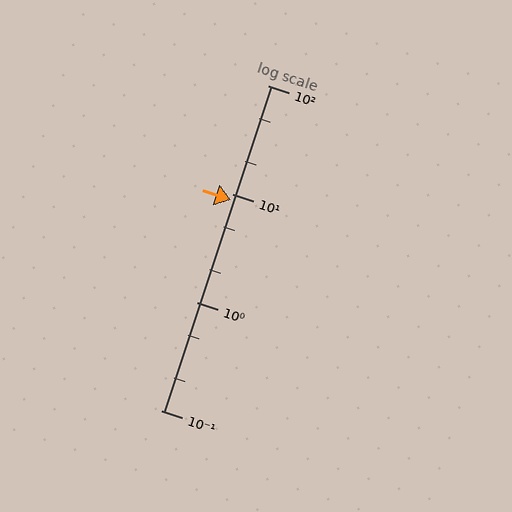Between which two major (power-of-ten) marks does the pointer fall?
The pointer is between 1 and 10.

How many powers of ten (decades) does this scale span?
The scale spans 3 decades, from 0.1 to 100.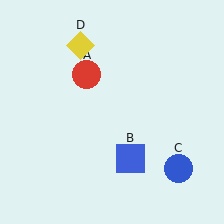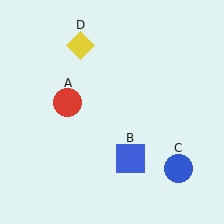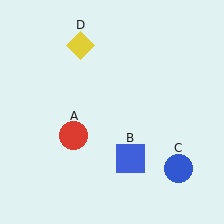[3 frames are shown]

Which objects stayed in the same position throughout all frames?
Blue square (object B) and blue circle (object C) and yellow diamond (object D) remained stationary.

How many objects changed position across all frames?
1 object changed position: red circle (object A).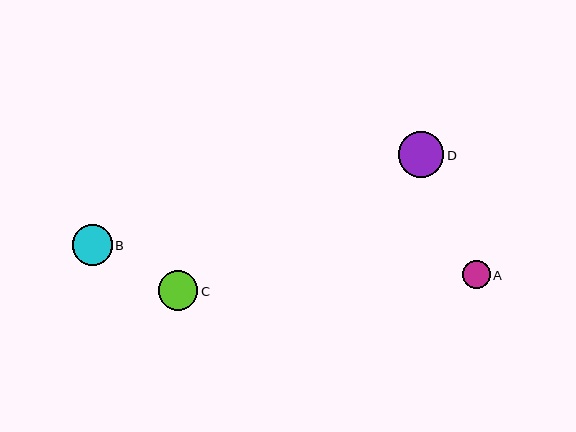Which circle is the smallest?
Circle A is the smallest with a size of approximately 28 pixels.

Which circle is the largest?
Circle D is the largest with a size of approximately 46 pixels.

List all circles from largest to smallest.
From largest to smallest: D, B, C, A.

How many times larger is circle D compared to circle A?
Circle D is approximately 1.6 times the size of circle A.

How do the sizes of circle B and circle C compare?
Circle B and circle C are approximately the same size.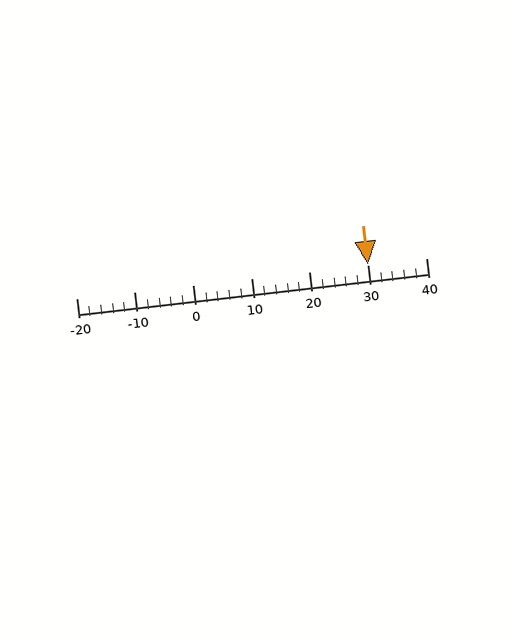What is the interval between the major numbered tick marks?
The major tick marks are spaced 10 units apart.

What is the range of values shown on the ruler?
The ruler shows values from -20 to 40.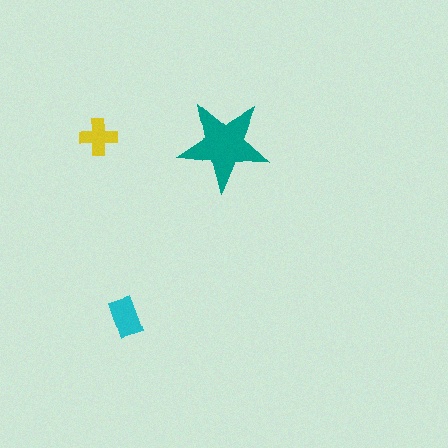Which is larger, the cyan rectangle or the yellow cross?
The cyan rectangle.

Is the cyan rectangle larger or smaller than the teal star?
Smaller.